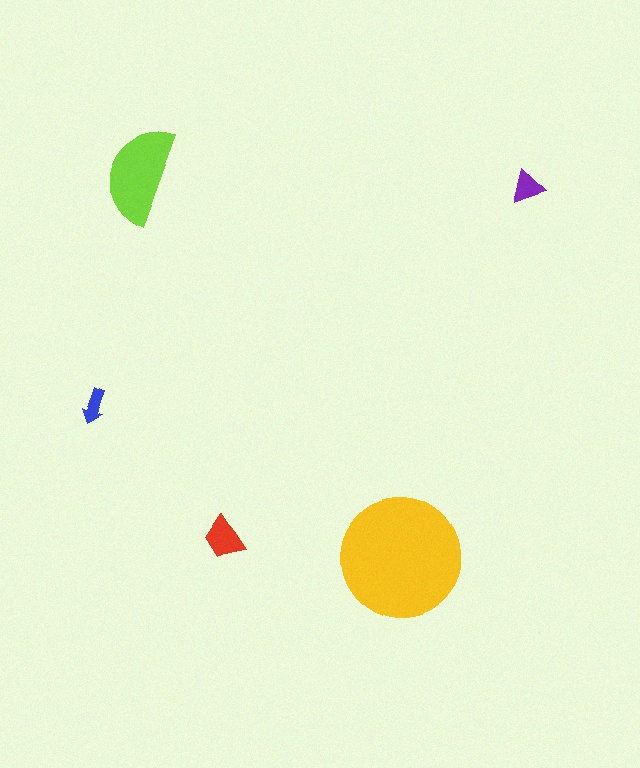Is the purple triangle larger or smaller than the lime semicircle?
Smaller.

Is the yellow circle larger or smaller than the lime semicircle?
Larger.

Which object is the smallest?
The blue arrow.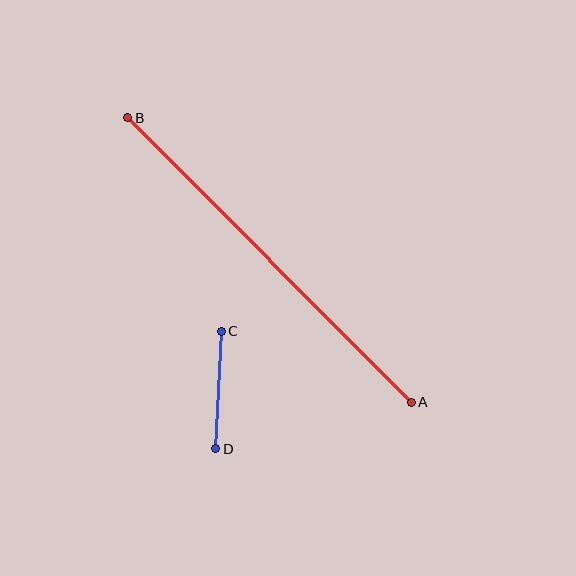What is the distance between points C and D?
The distance is approximately 118 pixels.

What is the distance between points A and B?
The distance is approximately 402 pixels.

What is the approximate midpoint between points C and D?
The midpoint is at approximately (218, 390) pixels.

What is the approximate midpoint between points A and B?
The midpoint is at approximately (269, 260) pixels.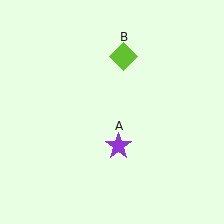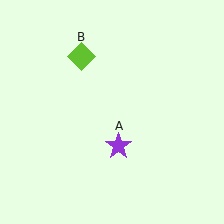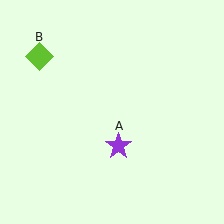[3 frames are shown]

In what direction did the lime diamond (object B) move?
The lime diamond (object B) moved left.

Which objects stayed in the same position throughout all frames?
Purple star (object A) remained stationary.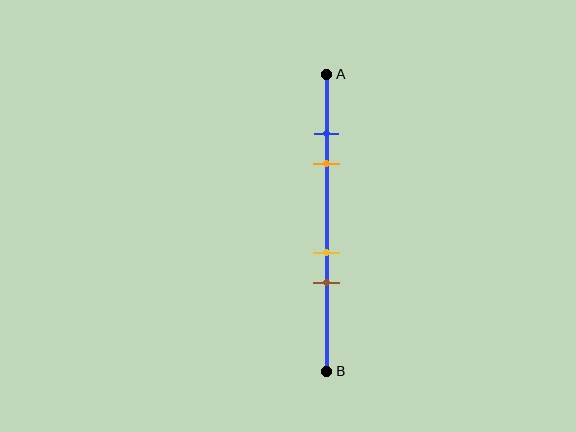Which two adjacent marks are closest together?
The blue and orange marks are the closest adjacent pair.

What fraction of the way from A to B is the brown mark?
The brown mark is approximately 70% (0.7) of the way from A to B.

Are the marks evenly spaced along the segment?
No, the marks are not evenly spaced.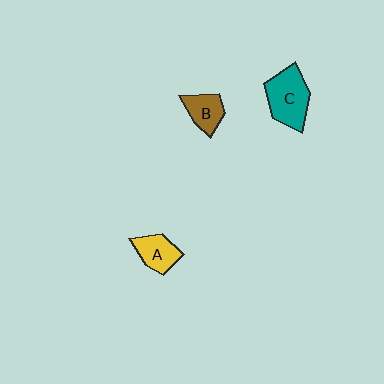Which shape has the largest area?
Shape C (teal).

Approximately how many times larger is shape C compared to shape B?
Approximately 1.7 times.